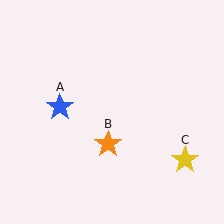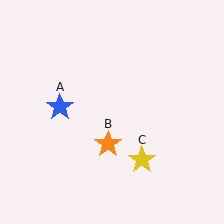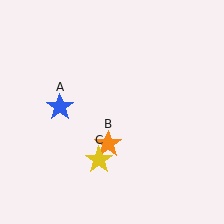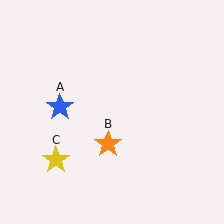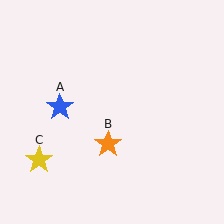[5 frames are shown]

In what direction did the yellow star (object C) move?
The yellow star (object C) moved left.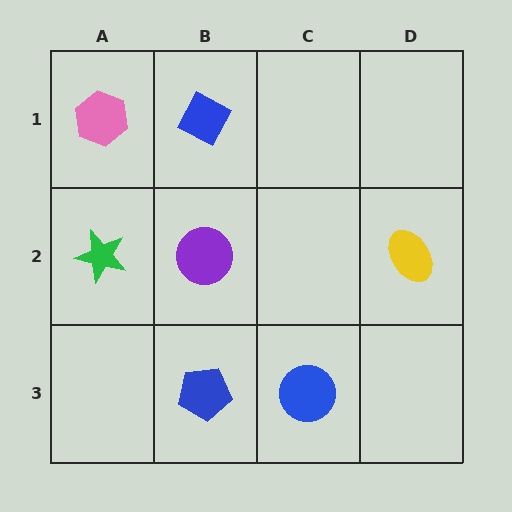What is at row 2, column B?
A purple circle.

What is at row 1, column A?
A pink hexagon.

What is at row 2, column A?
A green star.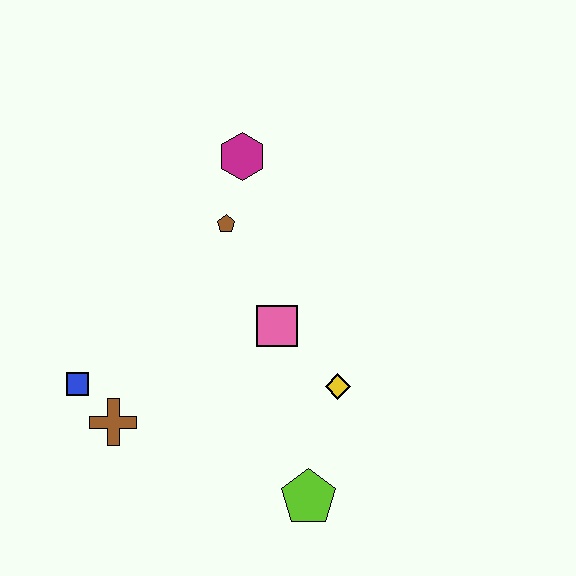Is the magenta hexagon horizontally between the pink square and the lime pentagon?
No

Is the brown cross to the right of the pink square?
No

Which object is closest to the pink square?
The yellow diamond is closest to the pink square.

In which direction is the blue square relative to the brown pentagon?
The blue square is below the brown pentagon.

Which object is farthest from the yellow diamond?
The blue square is farthest from the yellow diamond.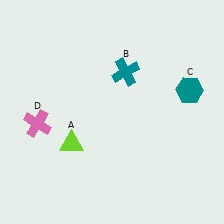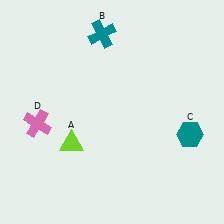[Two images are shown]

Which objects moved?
The objects that moved are: the teal cross (B), the teal hexagon (C).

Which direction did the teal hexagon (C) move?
The teal hexagon (C) moved down.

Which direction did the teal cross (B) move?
The teal cross (B) moved up.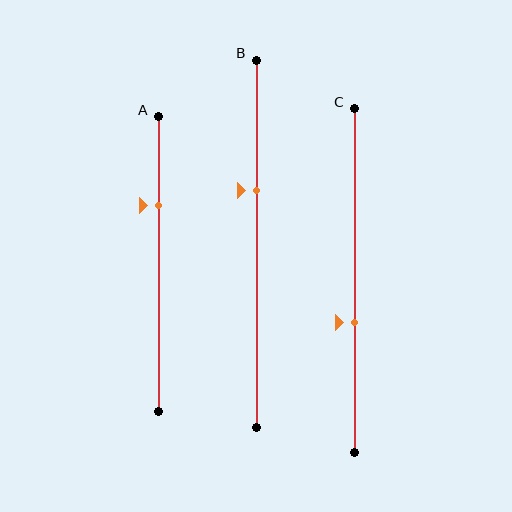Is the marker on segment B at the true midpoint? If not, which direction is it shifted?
No, the marker on segment B is shifted upward by about 14% of the segment length.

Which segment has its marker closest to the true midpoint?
Segment C has its marker closest to the true midpoint.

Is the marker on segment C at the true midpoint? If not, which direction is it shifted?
No, the marker on segment C is shifted downward by about 12% of the segment length.